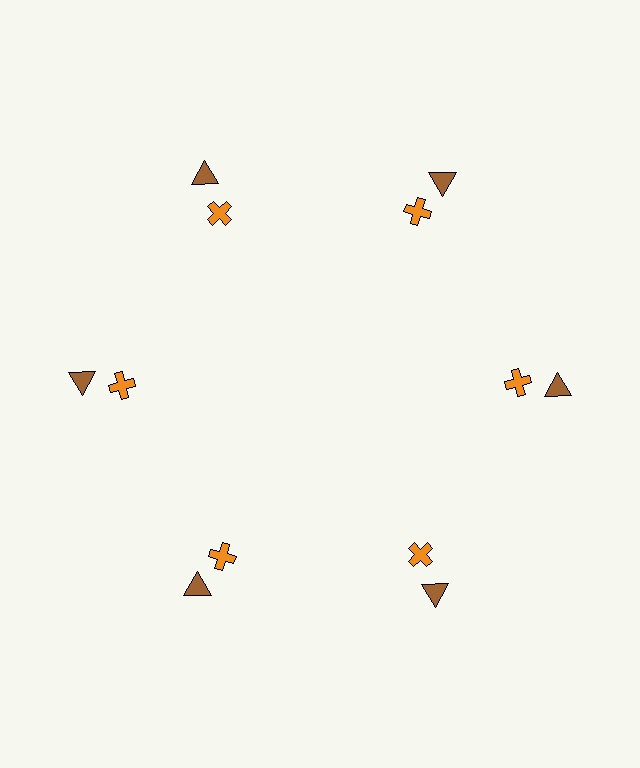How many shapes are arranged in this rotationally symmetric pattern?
There are 12 shapes, arranged in 6 groups of 2.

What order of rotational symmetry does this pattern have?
This pattern has 6-fold rotational symmetry.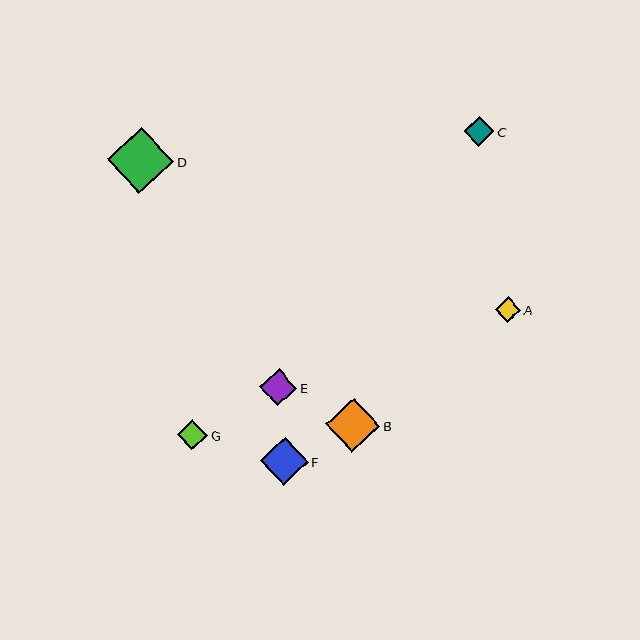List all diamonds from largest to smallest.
From largest to smallest: D, B, F, E, G, C, A.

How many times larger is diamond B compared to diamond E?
Diamond B is approximately 1.5 times the size of diamond E.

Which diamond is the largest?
Diamond D is the largest with a size of approximately 66 pixels.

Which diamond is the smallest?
Diamond A is the smallest with a size of approximately 25 pixels.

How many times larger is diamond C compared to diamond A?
Diamond C is approximately 1.2 times the size of diamond A.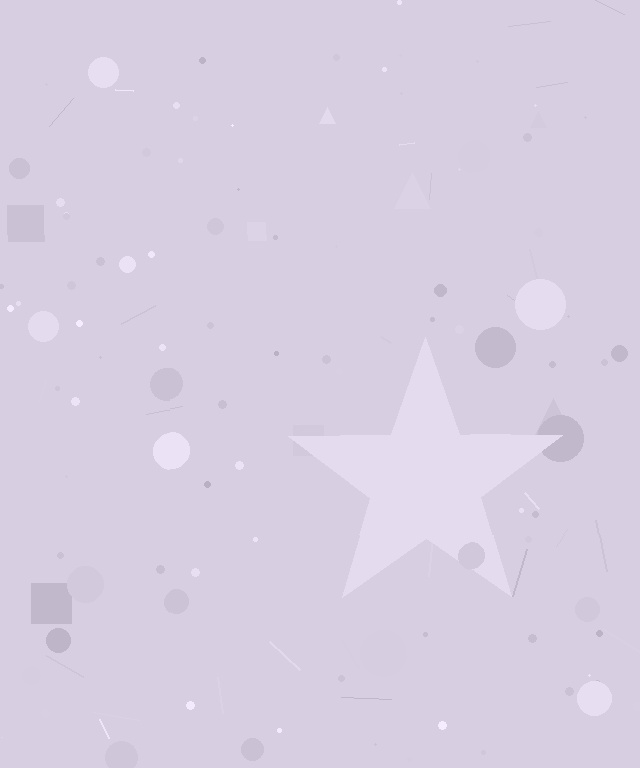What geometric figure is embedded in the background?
A star is embedded in the background.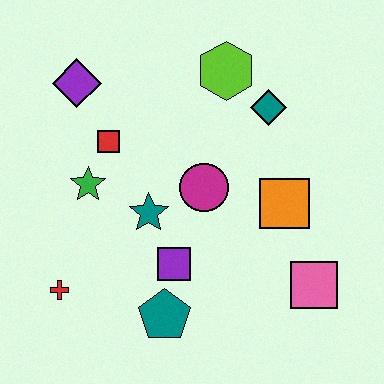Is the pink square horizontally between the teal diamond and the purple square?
No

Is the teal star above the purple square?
Yes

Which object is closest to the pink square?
The orange square is closest to the pink square.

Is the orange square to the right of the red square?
Yes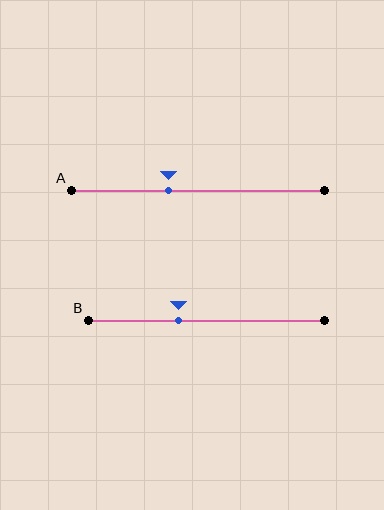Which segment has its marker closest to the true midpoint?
Segment A has its marker closest to the true midpoint.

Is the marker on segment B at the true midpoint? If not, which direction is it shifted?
No, the marker on segment B is shifted to the left by about 12% of the segment length.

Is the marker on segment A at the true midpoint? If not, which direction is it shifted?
No, the marker on segment A is shifted to the left by about 11% of the segment length.